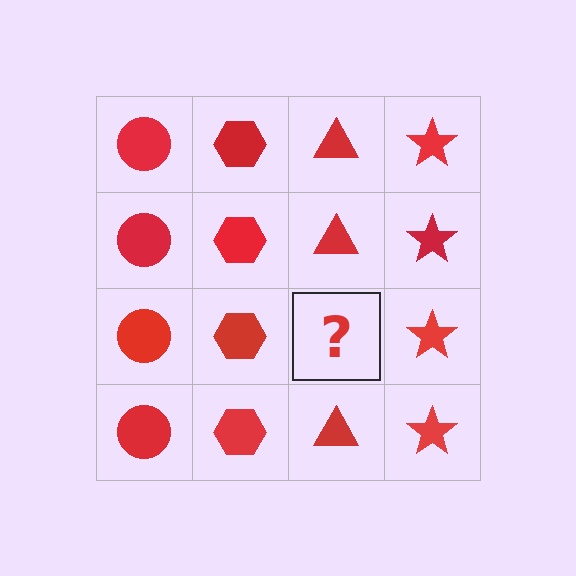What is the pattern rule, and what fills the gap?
The rule is that each column has a consistent shape. The gap should be filled with a red triangle.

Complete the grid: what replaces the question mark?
The question mark should be replaced with a red triangle.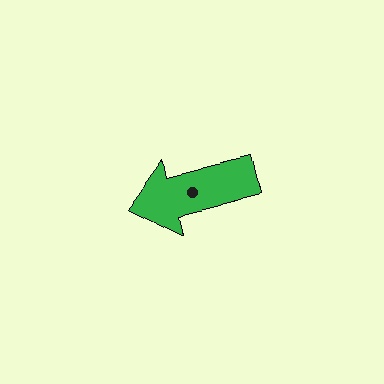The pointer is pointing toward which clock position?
Roughly 9 o'clock.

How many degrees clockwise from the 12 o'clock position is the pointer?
Approximately 257 degrees.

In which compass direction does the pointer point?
West.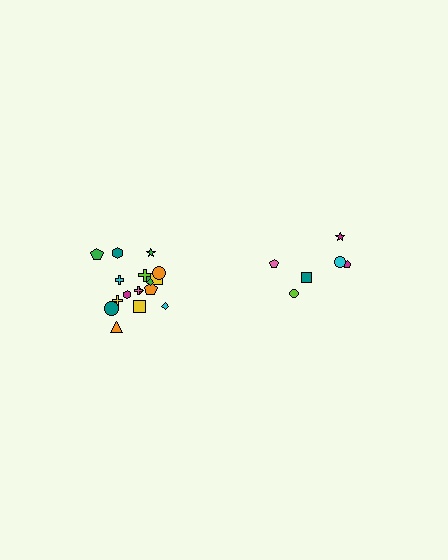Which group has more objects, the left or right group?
The left group.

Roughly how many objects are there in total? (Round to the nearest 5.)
Roughly 25 objects in total.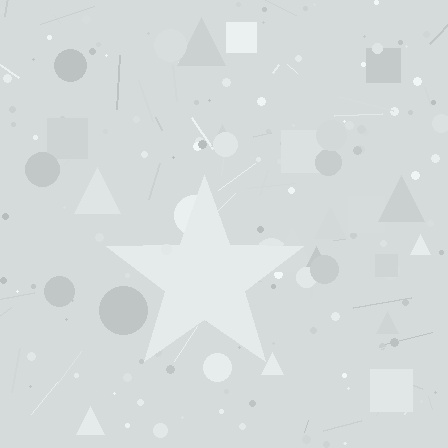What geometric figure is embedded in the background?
A star is embedded in the background.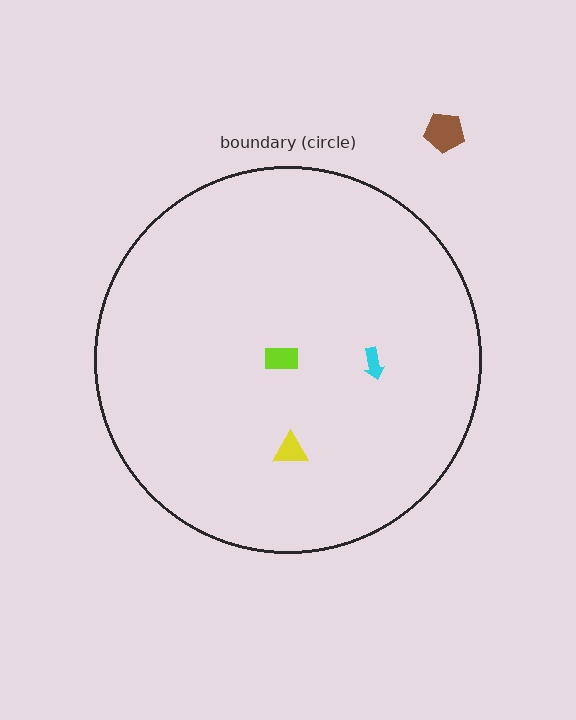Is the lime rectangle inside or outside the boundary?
Inside.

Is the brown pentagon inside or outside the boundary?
Outside.